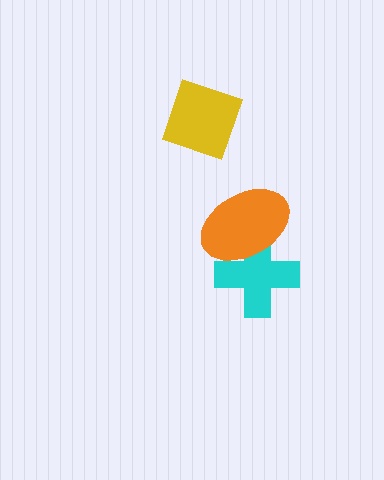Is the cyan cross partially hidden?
Yes, it is partially covered by another shape.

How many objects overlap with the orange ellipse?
1 object overlaps with the orange ellipse.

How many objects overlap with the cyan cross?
1 object overlaps with the cyan cross.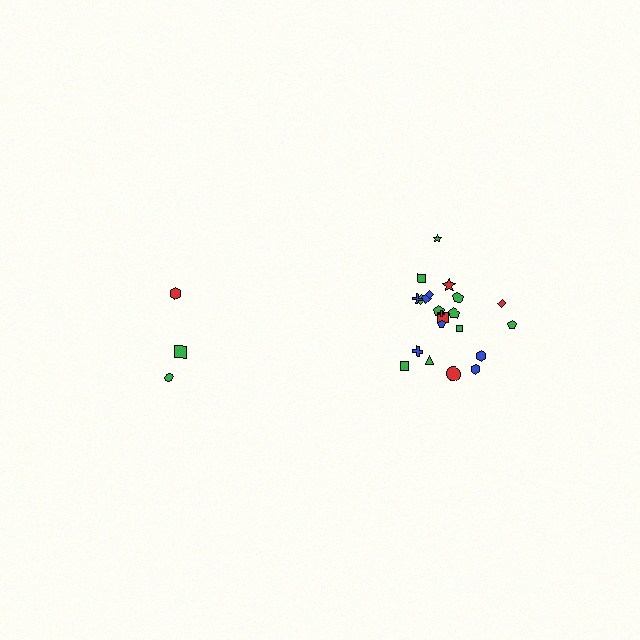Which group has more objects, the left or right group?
The right group.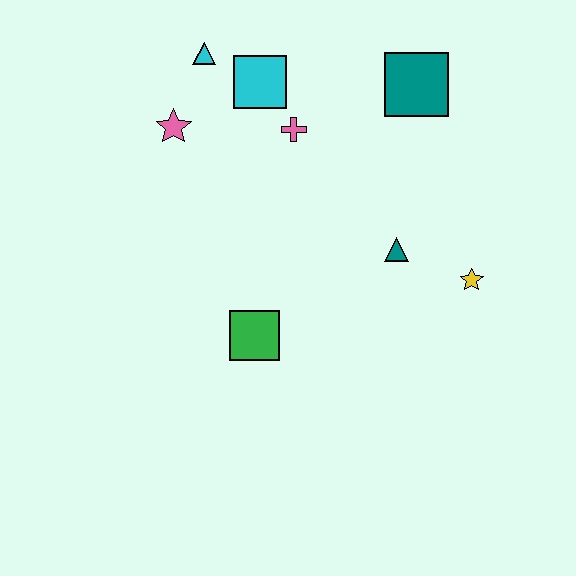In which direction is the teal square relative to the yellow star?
The teal square is above the yellow star.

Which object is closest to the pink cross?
The cyan square is closest to the pink cross.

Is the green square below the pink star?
Yes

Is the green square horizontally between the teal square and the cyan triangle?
Yes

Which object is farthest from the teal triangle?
The cyan triangle is farthest from the teal triangle.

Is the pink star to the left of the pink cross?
Yes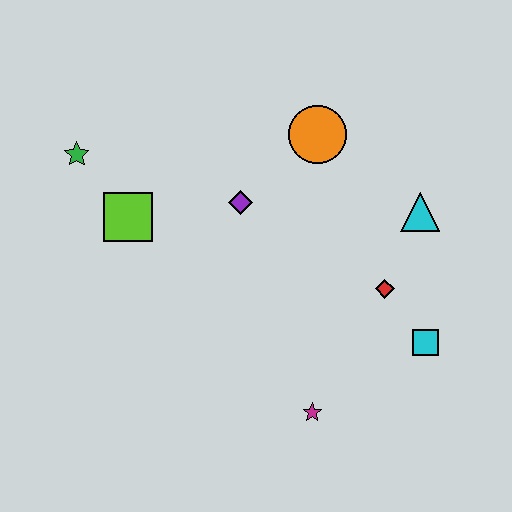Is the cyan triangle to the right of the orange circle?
Yes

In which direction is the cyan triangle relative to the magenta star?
The cyan triangle is above the magenta star.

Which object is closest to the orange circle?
The purple diamond is closest to the orange circle.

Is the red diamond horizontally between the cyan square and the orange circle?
Yes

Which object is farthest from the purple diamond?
The cyan square is farthest from the purple diamond.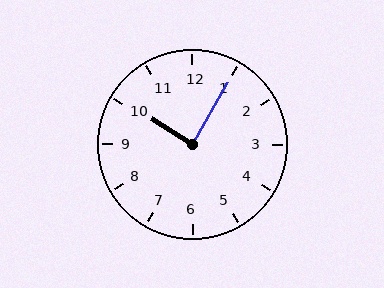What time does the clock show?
10:05.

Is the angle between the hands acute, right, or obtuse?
It is right.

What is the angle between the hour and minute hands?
Approximately 88 degrees.